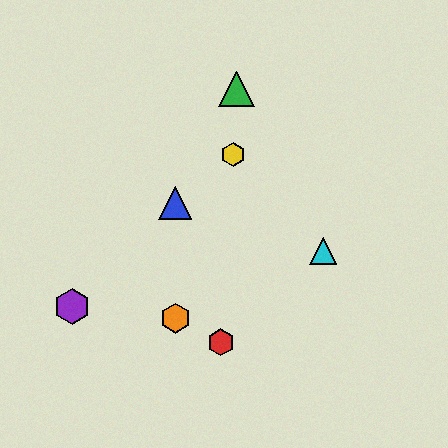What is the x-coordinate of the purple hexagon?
The purple hexagon is at x≈72.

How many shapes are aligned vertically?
2 shapes (the blue triangle, the orange hexagon) are aligned vertically.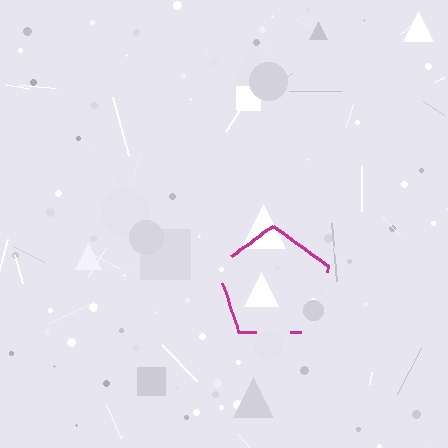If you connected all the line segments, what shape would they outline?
They would outline a pentagon.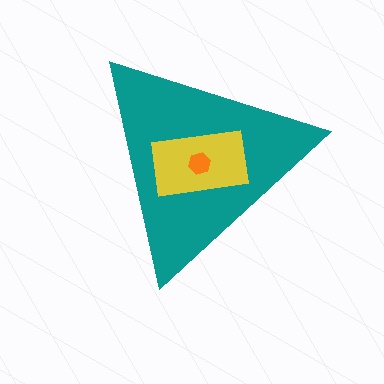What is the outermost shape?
The teal triangle.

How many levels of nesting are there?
3.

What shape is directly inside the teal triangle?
The yellow rectangle.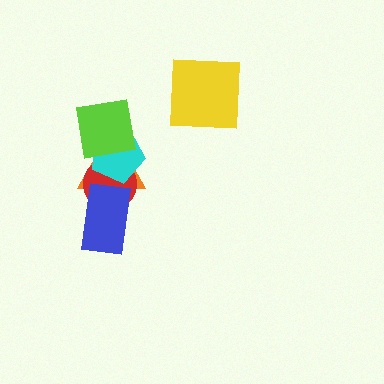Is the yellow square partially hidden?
No, no other shape covers it.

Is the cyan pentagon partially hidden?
Yes, it is partially covered by another shape.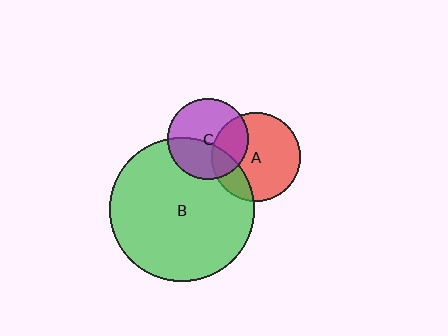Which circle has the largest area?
Circle B (green).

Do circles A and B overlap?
Yes.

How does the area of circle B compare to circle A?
Approximately 2.6 times.